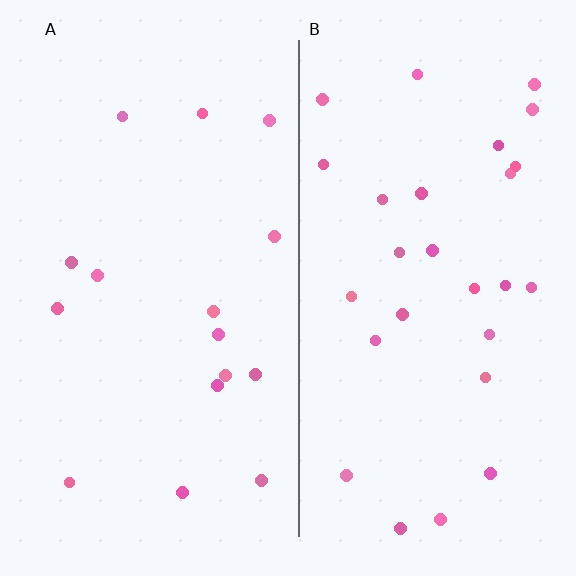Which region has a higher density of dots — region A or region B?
B (the right).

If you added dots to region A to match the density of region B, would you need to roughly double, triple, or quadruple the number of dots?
Approximately double.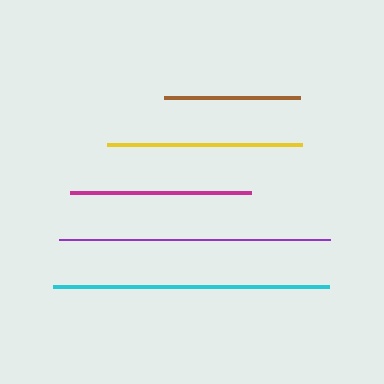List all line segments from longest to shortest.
From longest to shortest: cyan, purple, yellow, magenta, brown.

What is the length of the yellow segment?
The yellow segment is approximately 195 pixels long.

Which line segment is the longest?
The cyan line is the longest at approximately 276 pixels.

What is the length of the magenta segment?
The magenta segment is approximately 181 pixels long.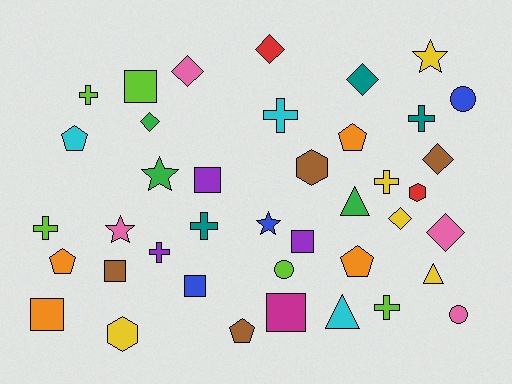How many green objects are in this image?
There are 3 green objects.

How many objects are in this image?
There are 40 objects.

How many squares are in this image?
There are 7 squares.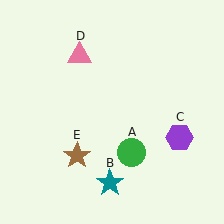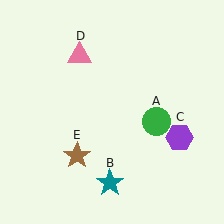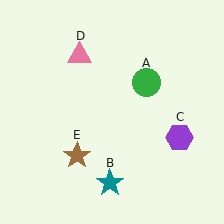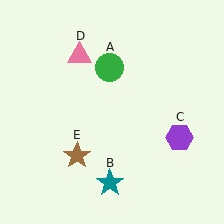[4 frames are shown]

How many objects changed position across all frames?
1 object changed position: green circle (object A).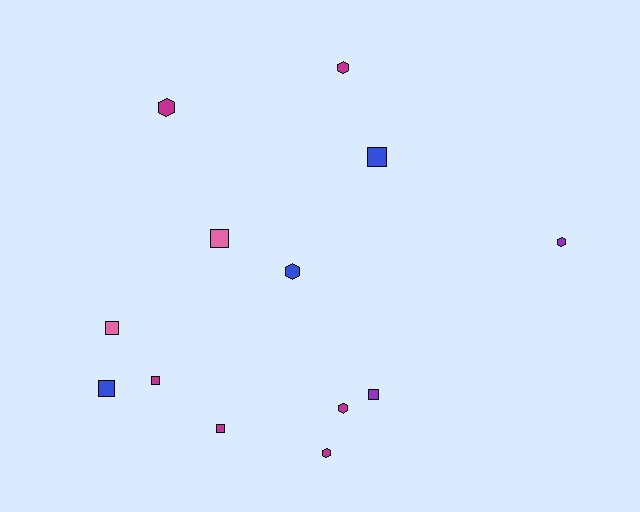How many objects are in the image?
There are 13 objects.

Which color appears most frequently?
Magenta, with 6 objects.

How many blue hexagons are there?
There is 1 blue hexagon.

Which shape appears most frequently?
Square, with 7 objects.